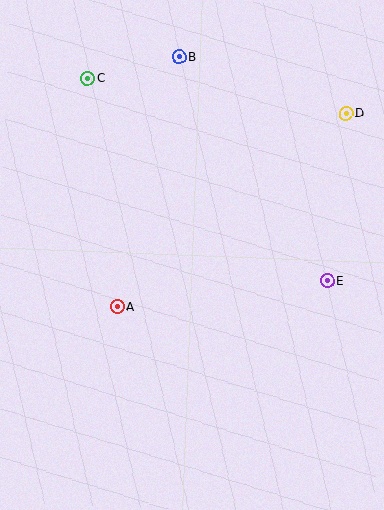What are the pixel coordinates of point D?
Point D is at (346, 113).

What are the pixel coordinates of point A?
Point A is at (117, 307).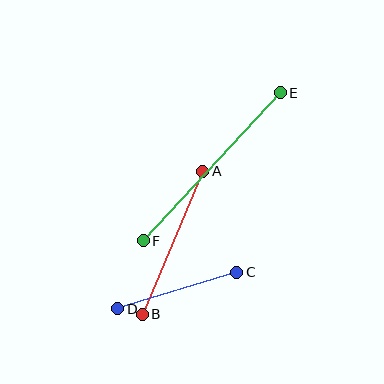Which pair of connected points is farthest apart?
Points E and F are farthest apart.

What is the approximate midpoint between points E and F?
The midpoint is at approximately (212, 167) pixels.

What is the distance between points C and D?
The distance is approximately 124 pixels.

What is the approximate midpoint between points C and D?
The midpoint is at approximately (177, 290) pixels.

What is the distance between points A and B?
The distance is approximately 155 pixels.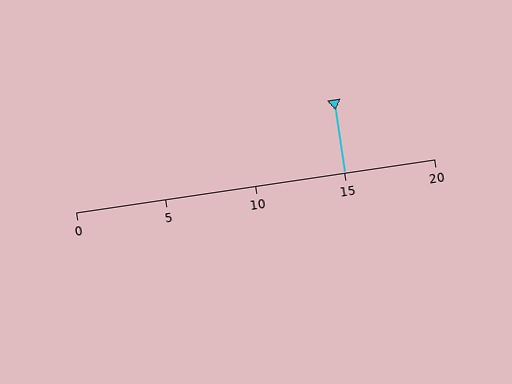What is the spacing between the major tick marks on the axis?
The major ticks are spaced 5 apart.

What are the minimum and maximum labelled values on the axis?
The axis runs from 0 to 20.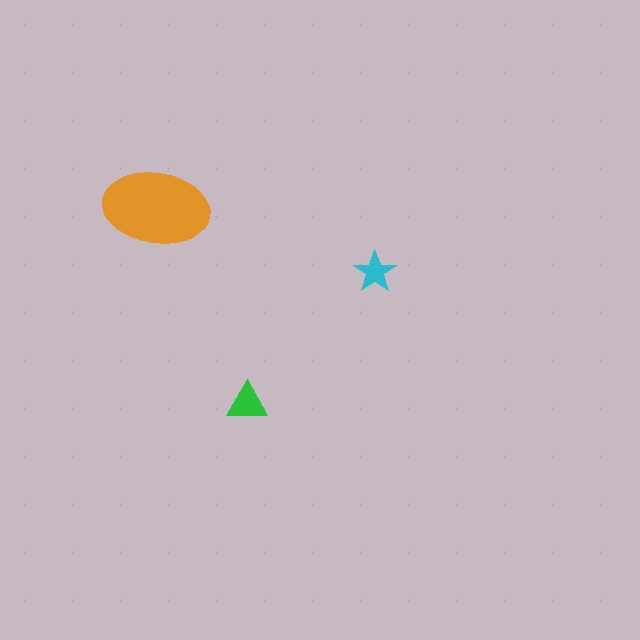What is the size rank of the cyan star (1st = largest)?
3rd.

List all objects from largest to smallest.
The orange ellipse, the green triangle, the cyan star.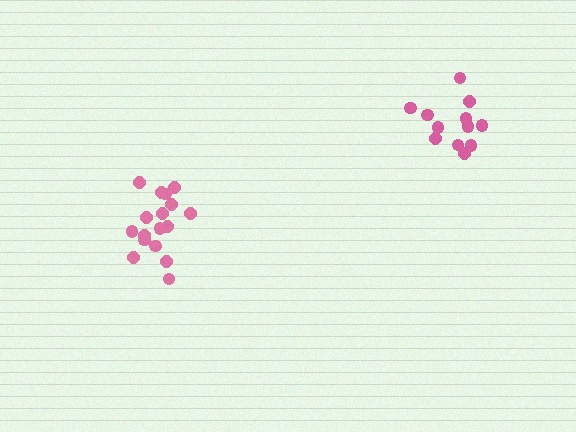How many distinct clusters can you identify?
There are 2 distinct clusters.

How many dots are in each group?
Group 1: 12 dots, Group 2: 17 dots (29 total).